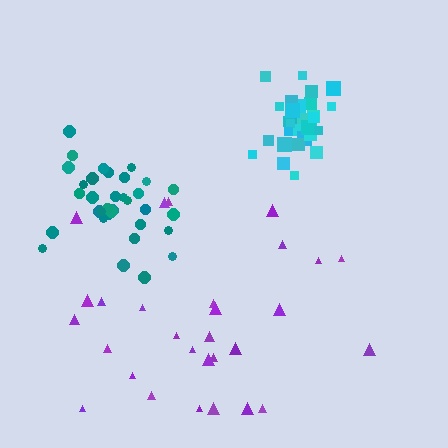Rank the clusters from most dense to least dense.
cyan, teal, purple.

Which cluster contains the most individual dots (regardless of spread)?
Teal (34).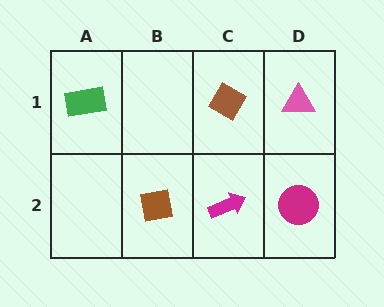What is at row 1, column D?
A pink triangle.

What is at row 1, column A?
A green rectangle.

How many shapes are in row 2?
3 shapes.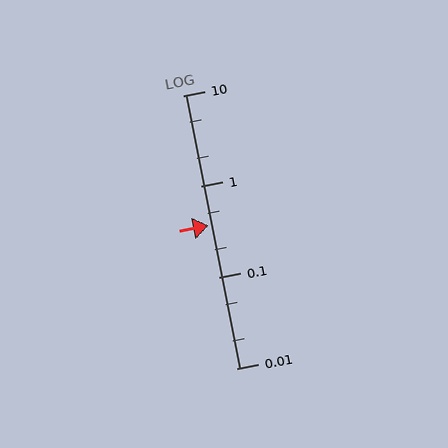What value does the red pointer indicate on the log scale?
The pointer indicates approximately 0.37.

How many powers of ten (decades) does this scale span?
The scale spans 3 decades, from 0.01 to 10.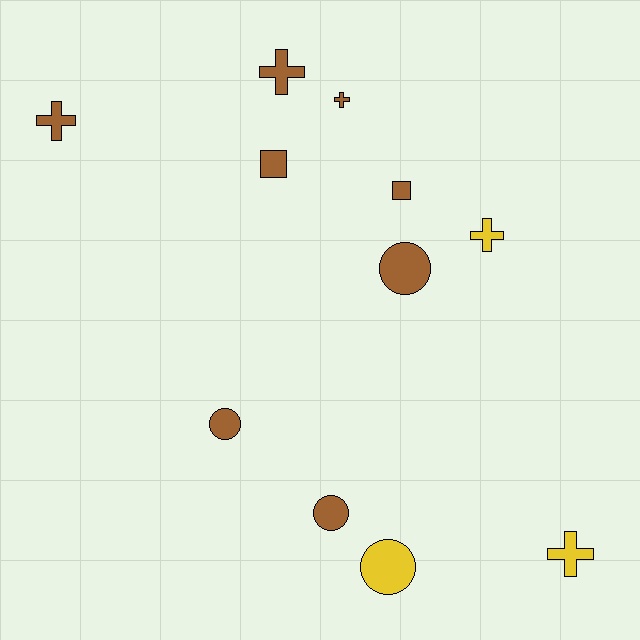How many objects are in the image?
There are 11 objects.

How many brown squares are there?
There are 2 brown squares.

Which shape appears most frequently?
Cross, with 5 objects.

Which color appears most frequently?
Brown, with 8 objects.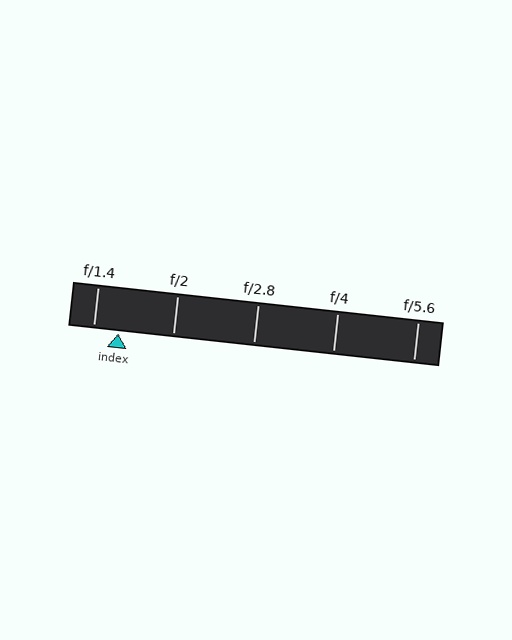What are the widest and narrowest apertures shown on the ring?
The widest aperture shown is f/1.4 and the narrowest is f/5.6.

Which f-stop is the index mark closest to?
The index mark is closest to f/1.4.